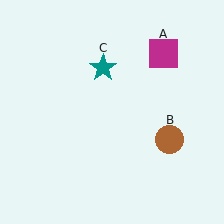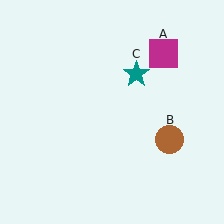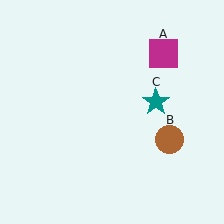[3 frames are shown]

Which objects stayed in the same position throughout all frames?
Magenta square (object A) and brown circle (object B) remained stationary.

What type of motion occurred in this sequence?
The teal star (object C) rotated clockwise around the center of the scene.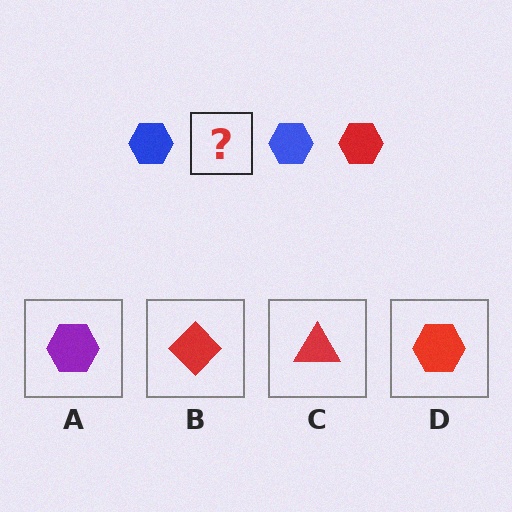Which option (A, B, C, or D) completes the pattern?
D.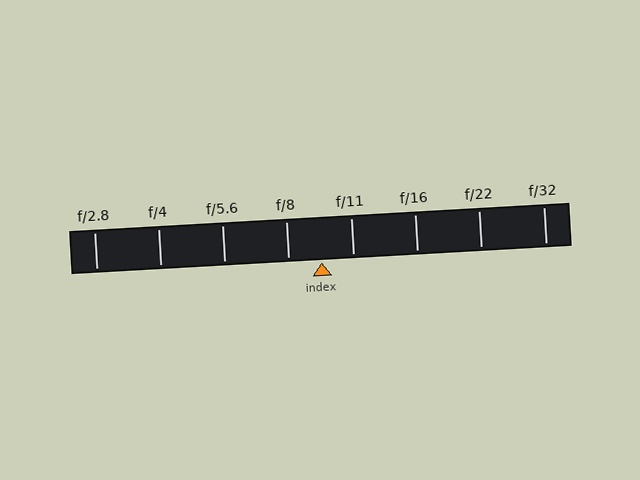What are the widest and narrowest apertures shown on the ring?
The widest aperture shown is f/2.8 and the narrowest is f/32.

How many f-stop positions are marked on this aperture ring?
There are 8 f-stop positions marked.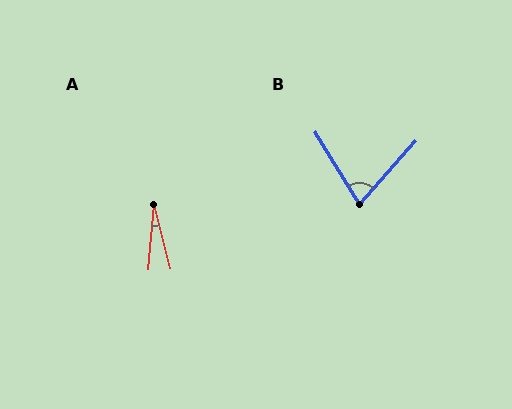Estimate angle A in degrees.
Approximately 19 degrees.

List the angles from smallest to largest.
A (19°), B (73°).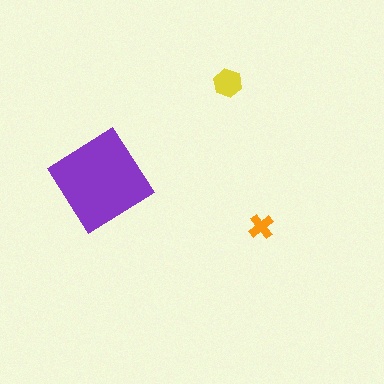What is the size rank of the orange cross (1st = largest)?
3rd.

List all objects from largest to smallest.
The purple diamond, the yellow hexagon, the orange cross.